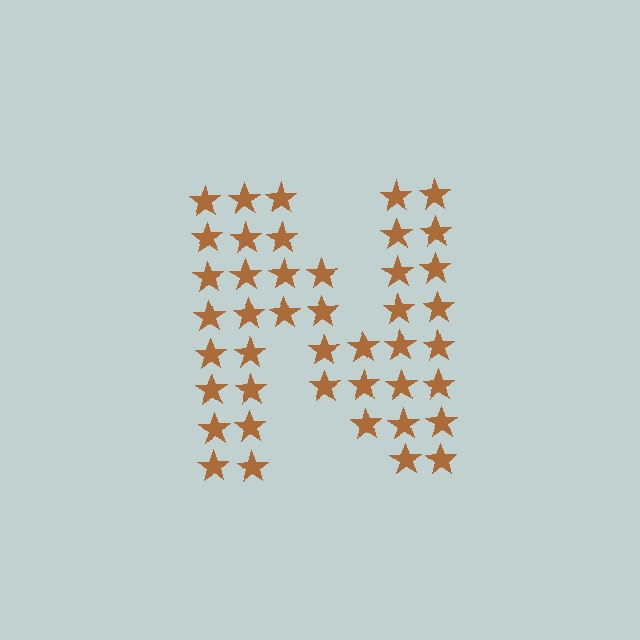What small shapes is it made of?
It is made of small stars.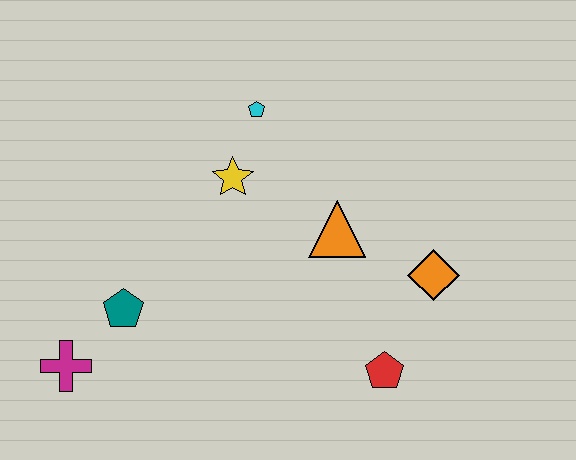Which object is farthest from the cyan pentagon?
The magenta cross is farthest from the cyan pentagon.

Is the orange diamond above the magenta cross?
Yes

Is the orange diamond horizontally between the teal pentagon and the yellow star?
No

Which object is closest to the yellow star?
The cyan pentagon is closest to the yellow star.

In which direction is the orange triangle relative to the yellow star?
The orange triangle is to the right of the yellow star.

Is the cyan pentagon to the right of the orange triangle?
No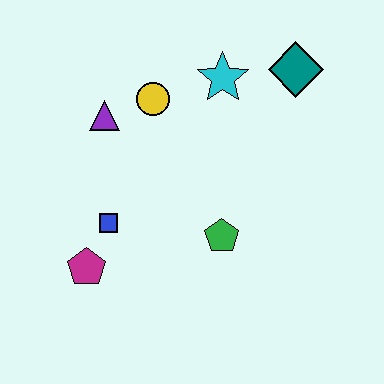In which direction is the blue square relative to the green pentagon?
The blue square is to the left of the green pentagon.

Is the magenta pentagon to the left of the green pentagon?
Yes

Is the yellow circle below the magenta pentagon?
No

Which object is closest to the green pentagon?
The blue square is closest to the green pentagon.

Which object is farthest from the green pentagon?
The teal diamond is farthest from the green pentagon.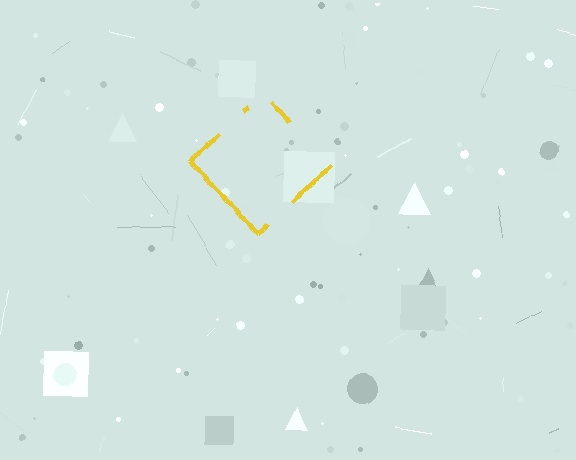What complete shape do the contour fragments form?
The contour fragments form a diamond.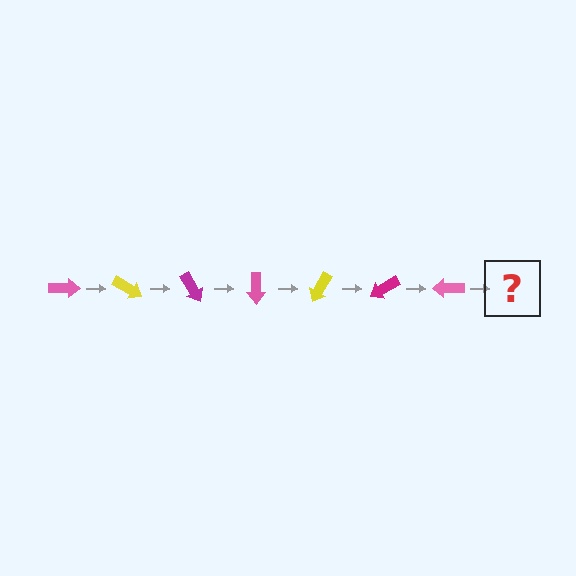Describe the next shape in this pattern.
It should be a yellow arrow, rotated 210 degrees from the start.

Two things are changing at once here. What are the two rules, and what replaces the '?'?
The two rules are that it rotates 30 degrees each step and the color cycles through pink, yellow, and magenta. The '?' should be a yellow arrow, rotated 210 degrees from the start.